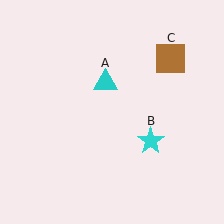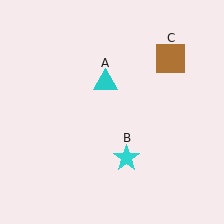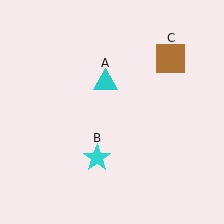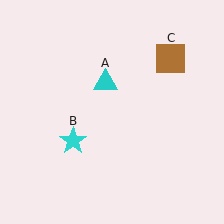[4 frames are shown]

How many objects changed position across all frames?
1 object changed position: cyan star (object B).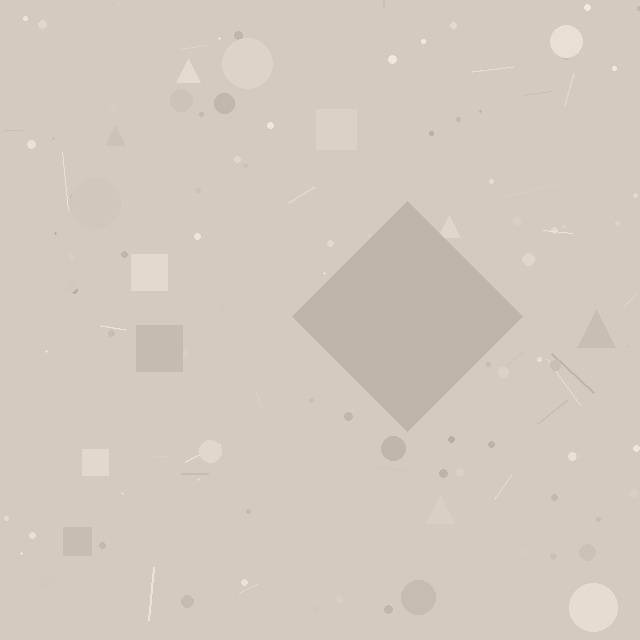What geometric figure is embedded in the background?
A diamond is embedded in the background.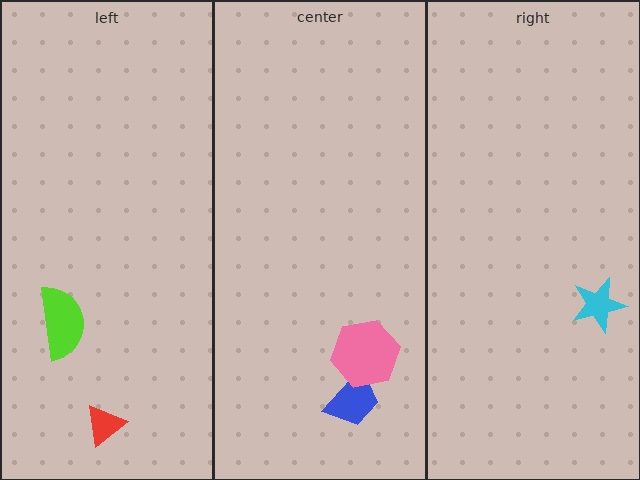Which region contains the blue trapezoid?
The center region.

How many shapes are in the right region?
1.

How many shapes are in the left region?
2.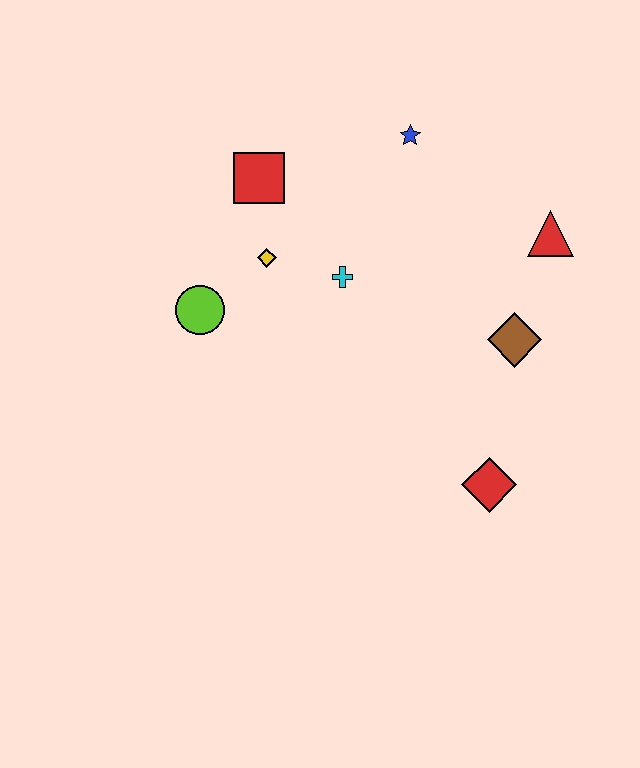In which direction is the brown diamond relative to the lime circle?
The brown diamond is to the right of the lime circle.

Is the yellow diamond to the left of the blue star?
Yes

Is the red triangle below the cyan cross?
No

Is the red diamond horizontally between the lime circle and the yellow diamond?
No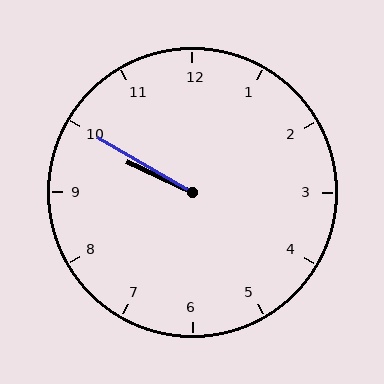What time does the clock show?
9:50.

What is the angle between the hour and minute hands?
Approximately 5 degrees.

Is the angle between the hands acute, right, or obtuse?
It is acute.